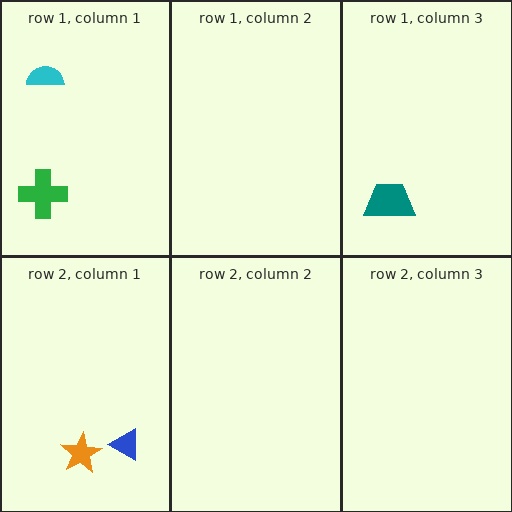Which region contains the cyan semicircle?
The row 1, column 1 region.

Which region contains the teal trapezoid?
The row 1, column 3 region.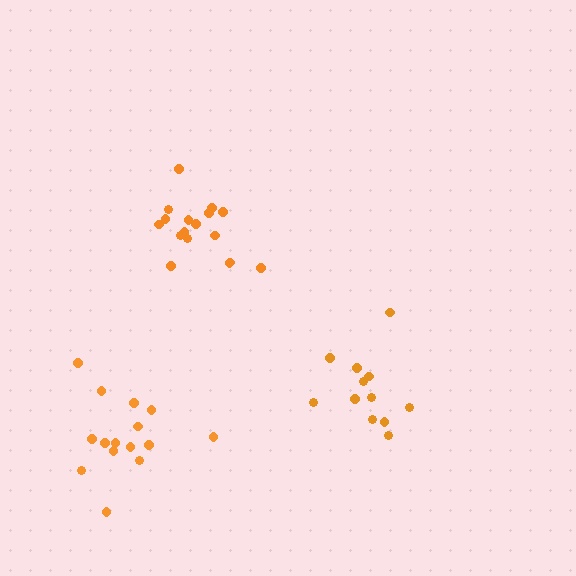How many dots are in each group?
Group 1: 17 dots, Group 2: 12 dots, Group 3: 15 dots (44 total).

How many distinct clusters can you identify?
There are 3 distinct clusters.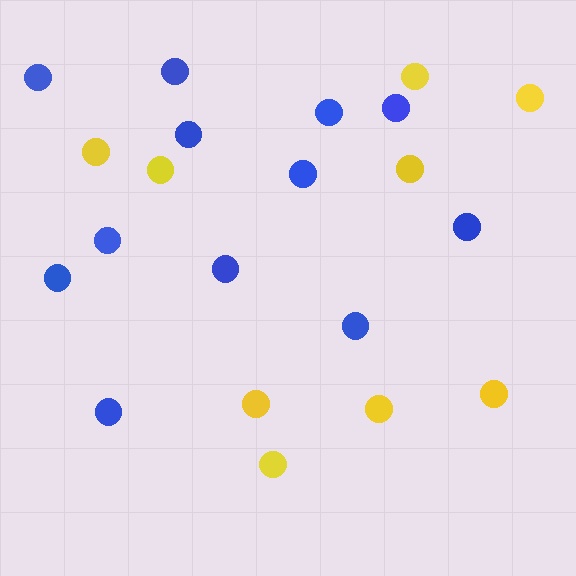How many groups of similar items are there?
There are 2 groups: one group of blue circles (12) and one group of yellow circles (9).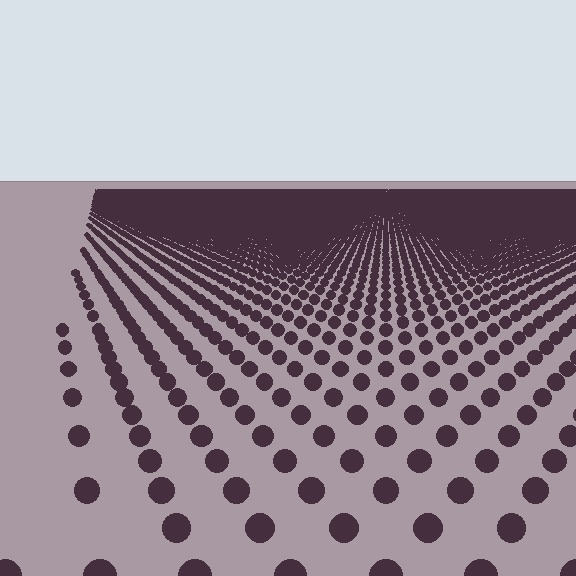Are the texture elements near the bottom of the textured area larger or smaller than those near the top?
Larger. Near the bottom, elements are closer to the viewer and appear at a bigger on-screen size.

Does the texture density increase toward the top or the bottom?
Density increases toward the top.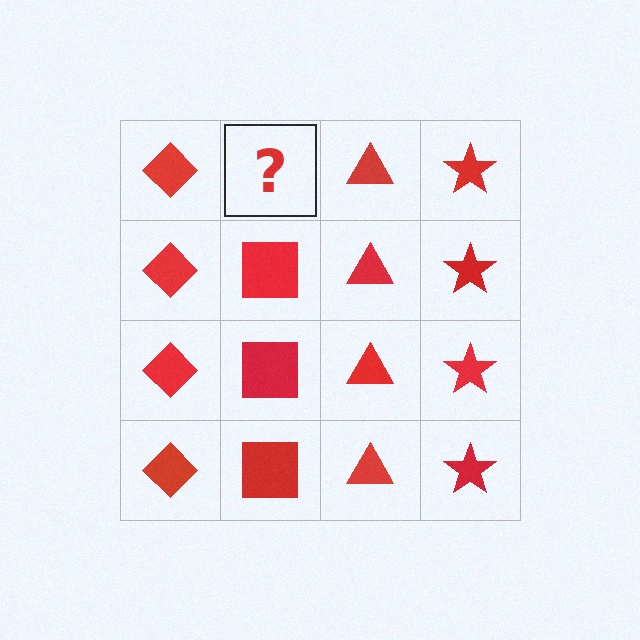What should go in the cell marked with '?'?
The missing cell should contain a red square.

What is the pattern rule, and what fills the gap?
The rule is that each column has a consistent shape. The gap should be filled with a red square.